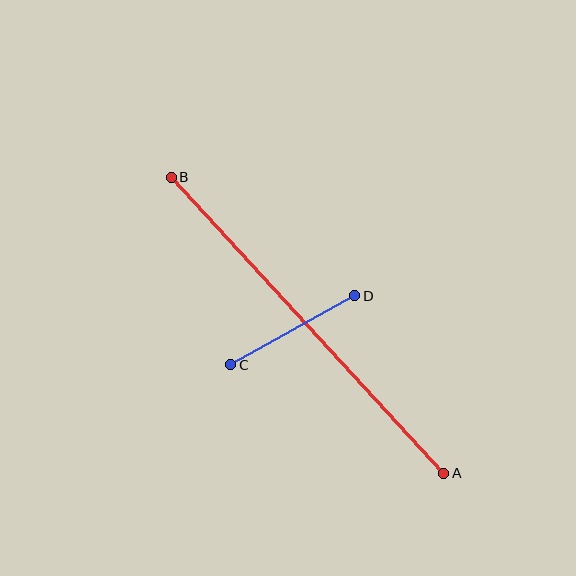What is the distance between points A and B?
The distance is approximately 402 pixels.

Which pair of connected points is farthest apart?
Points A and B are farthest apart.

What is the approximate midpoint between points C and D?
The midpoint is at approximately (293, 330) pixels.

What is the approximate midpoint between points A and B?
The midpoint is at approximately (308, 325) pixels.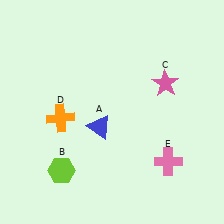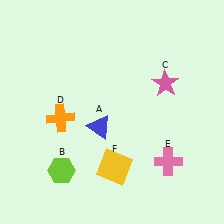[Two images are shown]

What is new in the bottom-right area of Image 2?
A yellow square (F) was added in the bottom-right area of Image 2.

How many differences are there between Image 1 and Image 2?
There is 1 difference between the two images.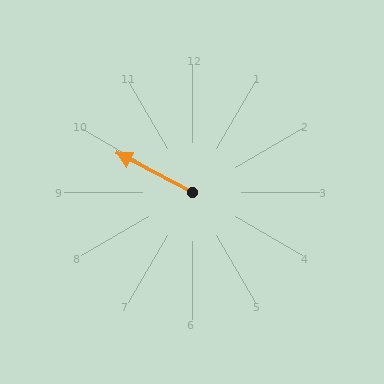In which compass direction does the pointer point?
Northwest.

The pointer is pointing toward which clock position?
Roughly 10 o'clock.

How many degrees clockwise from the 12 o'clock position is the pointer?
Approximately 297 degrees.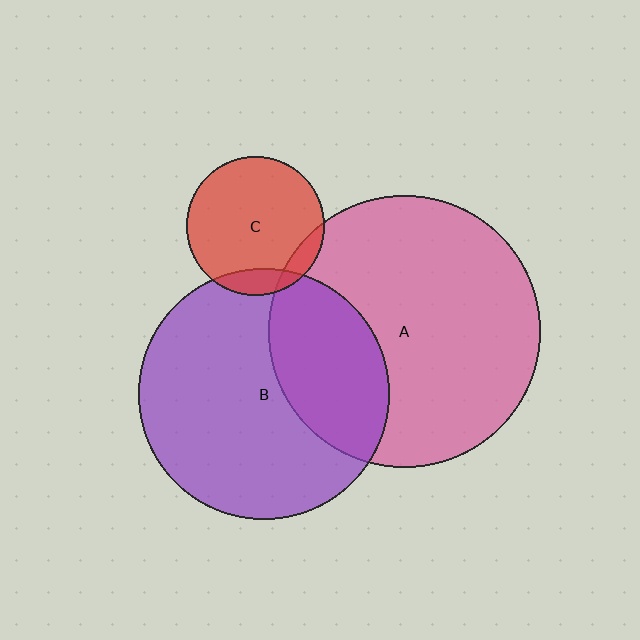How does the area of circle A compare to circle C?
Approximately 3.8 times.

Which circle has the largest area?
Circle A (pink).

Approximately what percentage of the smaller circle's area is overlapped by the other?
Approximately 10%.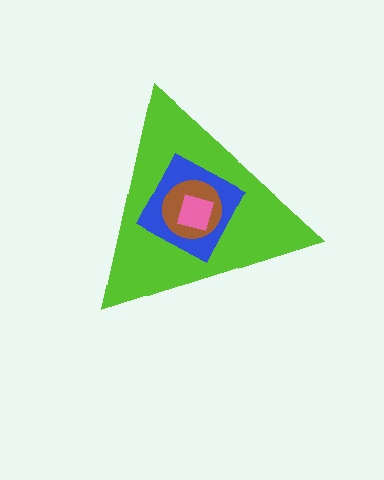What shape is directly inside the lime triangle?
The blue diamond.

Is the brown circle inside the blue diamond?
Yes.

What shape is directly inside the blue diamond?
The brown circle.